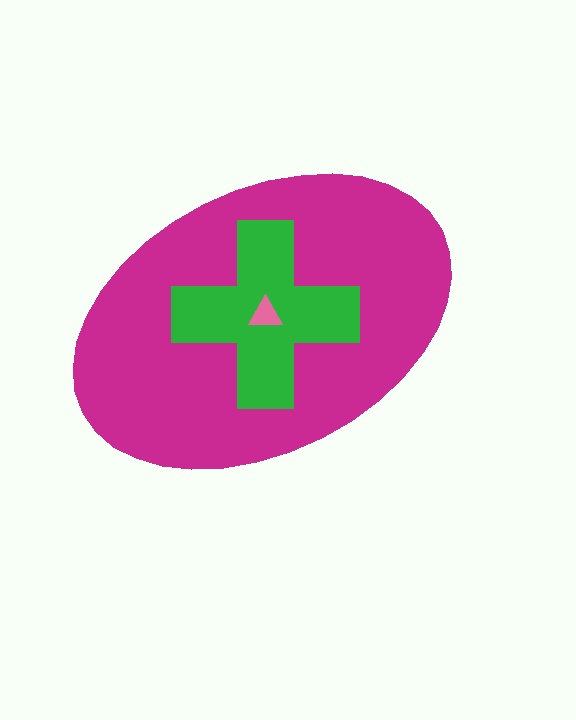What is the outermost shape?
The magenta ellipse.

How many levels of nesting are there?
3.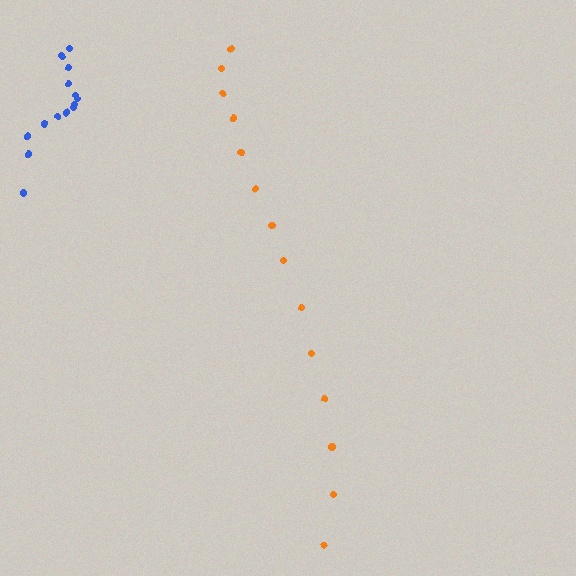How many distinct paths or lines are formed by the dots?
There are 2 distinct paths.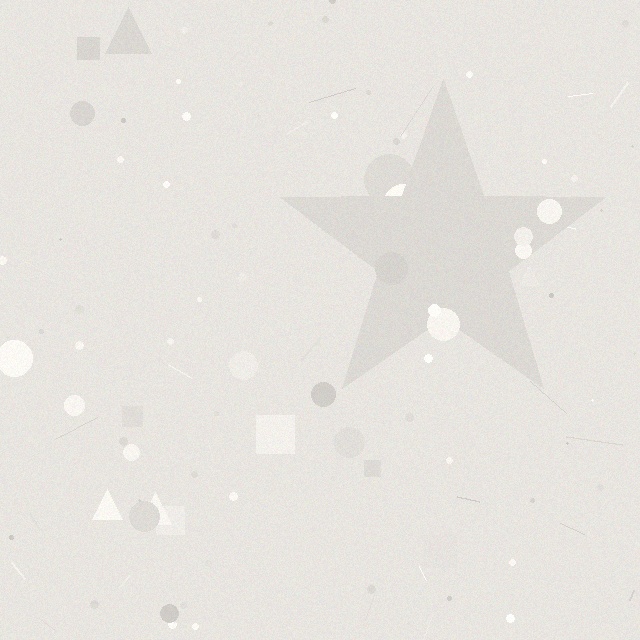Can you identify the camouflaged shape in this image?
The camouflaged shape is a star.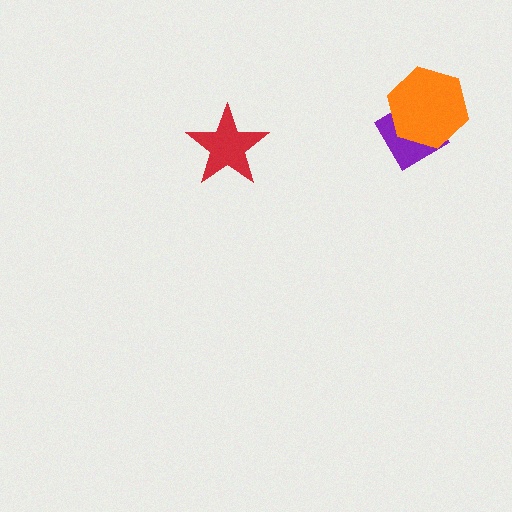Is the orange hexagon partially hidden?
No, no other shape covers it.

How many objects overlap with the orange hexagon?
1 object overlaps with the orange hexagon.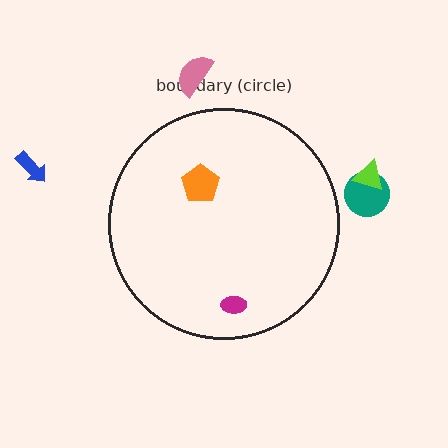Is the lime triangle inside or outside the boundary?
Outside.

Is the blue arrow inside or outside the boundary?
Outside.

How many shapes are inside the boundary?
2 inside, 4 outside.